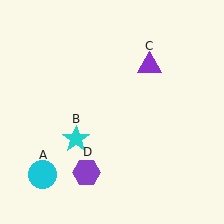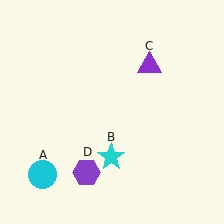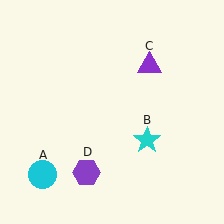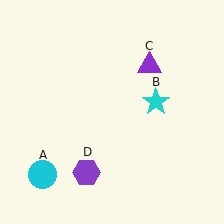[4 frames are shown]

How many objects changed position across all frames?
1 object changed position: cyan star (object B).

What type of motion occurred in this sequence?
The cyan star (object B) rotated counterclockwise around the center of the scene.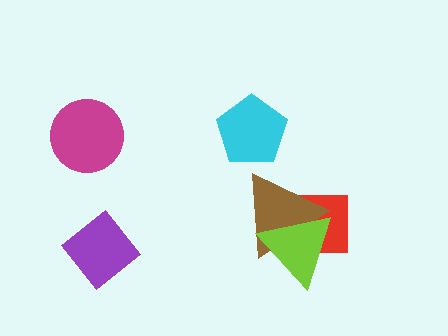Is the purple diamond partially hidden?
No, no other shape covers it.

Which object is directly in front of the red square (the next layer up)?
The brown triangle is directly in front of the red square.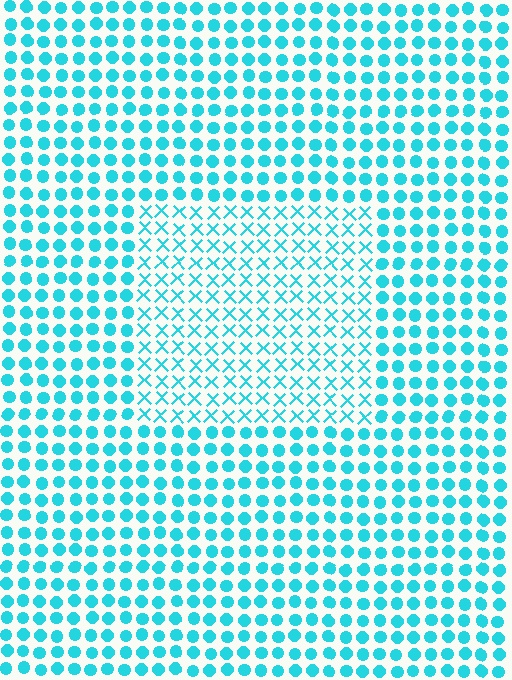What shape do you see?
I see a rectangle.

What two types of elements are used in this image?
The image uses X marks inside the rectangle region and circles outside it.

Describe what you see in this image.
The image is filled with small cyan elements arranged in a uniform grid. A rectangle-shaped region contains X marks, while the surrounding area contains circles. The boundary is defined purely by the change in element shape.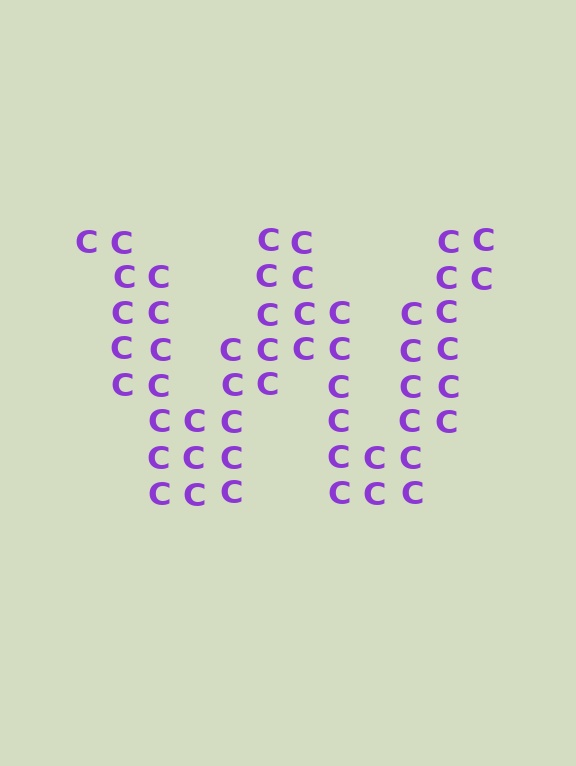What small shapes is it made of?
It is made of small letter C's.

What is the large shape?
The large shape is the letter W.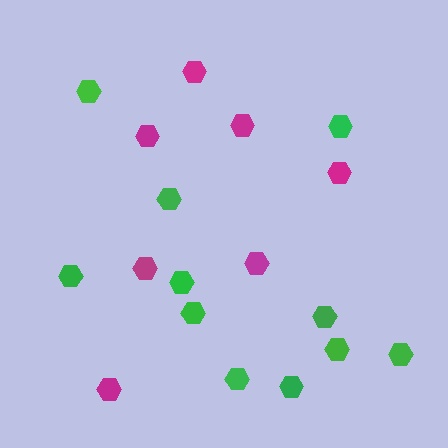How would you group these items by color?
There are 2 groups: one group of green hexagons (11) and one group of magenta hexagons (7).